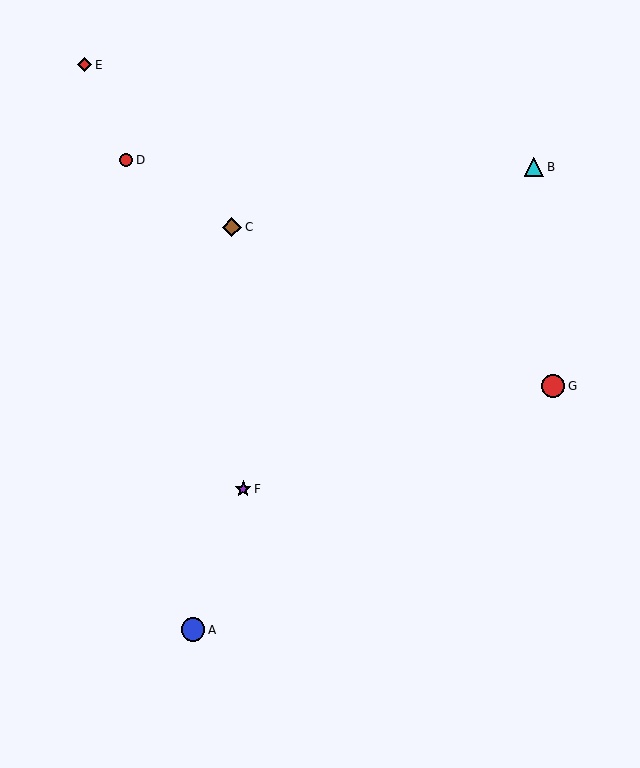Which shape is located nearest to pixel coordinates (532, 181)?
The cyan triangle (labeled B) at (534, 167) is nearest to that location.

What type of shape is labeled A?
Shape A is a blue circle.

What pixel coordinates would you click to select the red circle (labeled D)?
Click at (126, 160) to select the red circle D.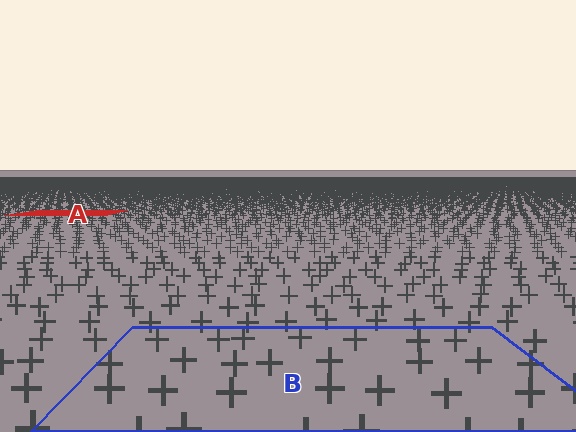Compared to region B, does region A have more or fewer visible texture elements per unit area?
Region A has more texture elements per unit area — they are packed more densely because it is farther away.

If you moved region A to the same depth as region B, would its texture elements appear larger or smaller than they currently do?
They would appear larger. At a closer depth, the same texture elements are projected at a bigger on-screen size.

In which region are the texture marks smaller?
The texture marks are smaller in region A, because it is farther away.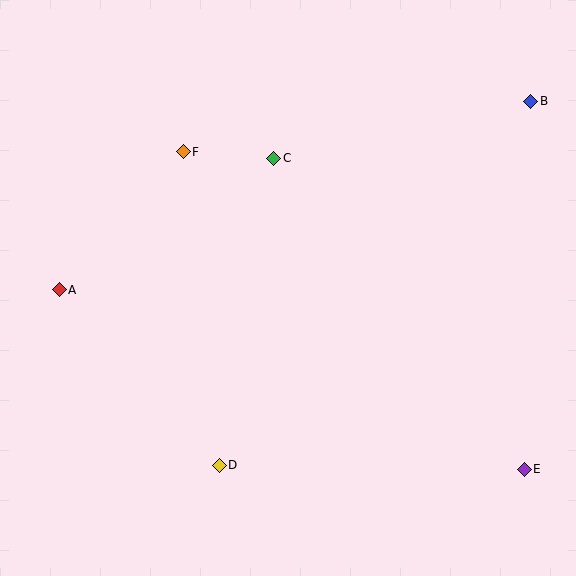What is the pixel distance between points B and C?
The distance between B and C is 263 pixels.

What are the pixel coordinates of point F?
Point F is at (183, 152).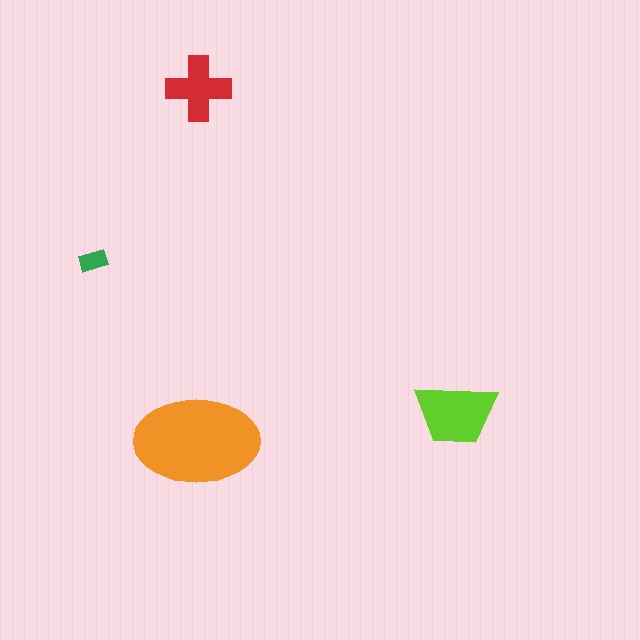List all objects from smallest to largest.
The green rectangle, the red cross, the lime trapezoid, the orange ellipse.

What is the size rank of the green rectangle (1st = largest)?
4th.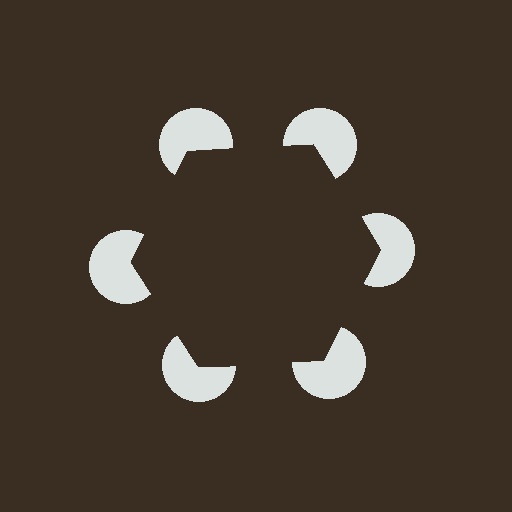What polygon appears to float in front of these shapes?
An illusory hexagon — its edges are inferred from the aligned wedge cuts in the pac-man discs, not physically drawn.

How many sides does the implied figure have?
6 sides.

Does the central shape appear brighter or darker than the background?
It typically appears slightly darker than the background, even though no actual brightness change is drawn.